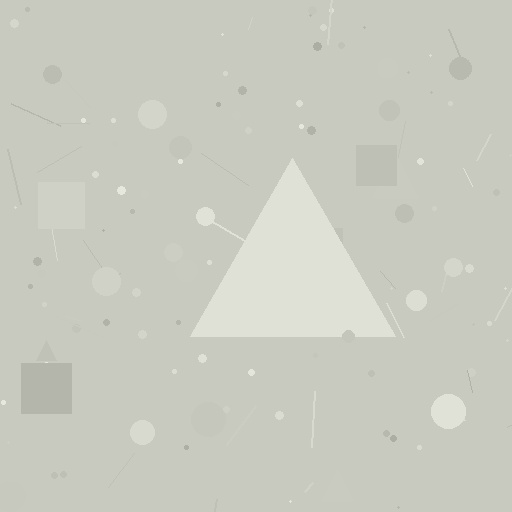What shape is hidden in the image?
A triangle is hidden in the image.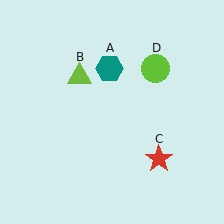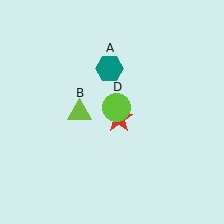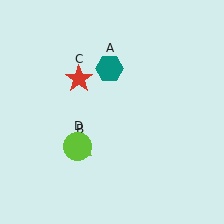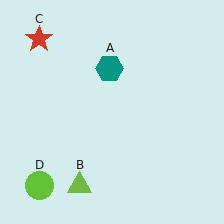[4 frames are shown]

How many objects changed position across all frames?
3 objects changed position: lime triangle (object B), red star (object C), lime circle (object D).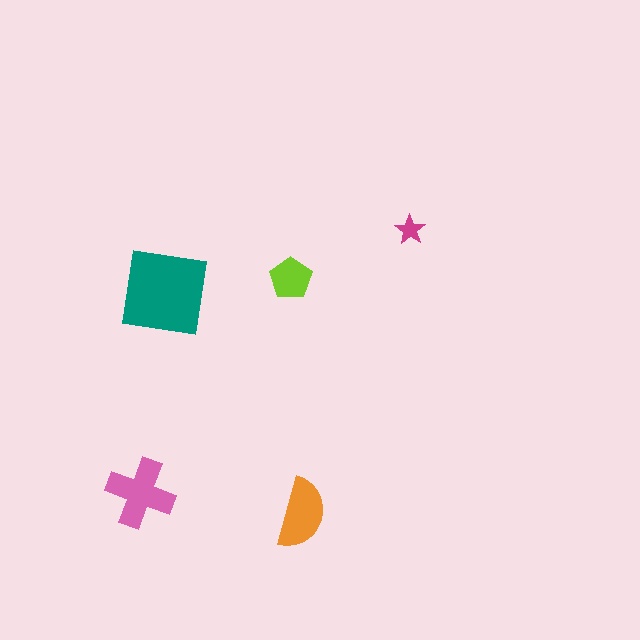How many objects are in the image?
There are 5 objects in the image.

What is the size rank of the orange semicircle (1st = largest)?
3rd.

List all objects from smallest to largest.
The magenta star, the lime pentagon, the orange semicircle, the pink cross, the teal square.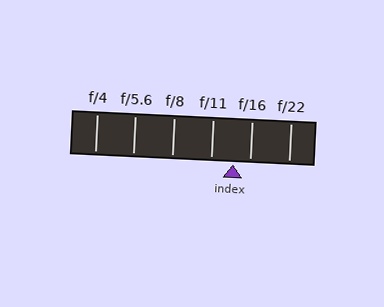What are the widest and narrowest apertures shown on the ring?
The widest aperture shown is f/4 and the narrowest is f/22.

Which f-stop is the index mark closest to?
The index mark is closest to f/16.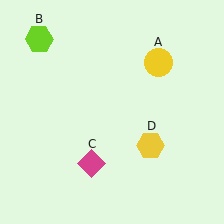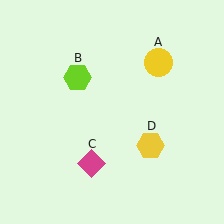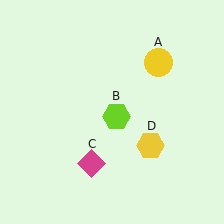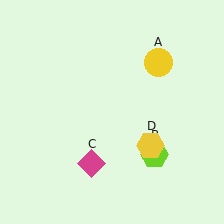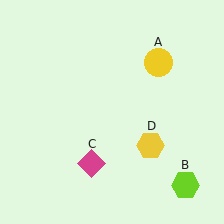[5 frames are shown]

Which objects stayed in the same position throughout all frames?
Yellow circle (object A) and magenta diamond (object C) and yellow hexagon (object D) remained stationary.